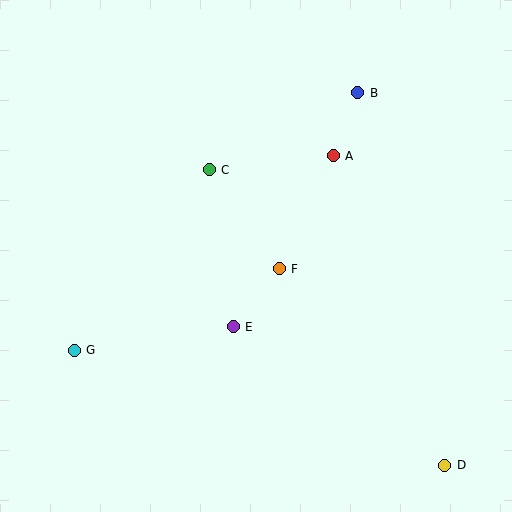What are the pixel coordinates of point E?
Point E is at (233, 327).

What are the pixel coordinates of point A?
Point A is at (333, 156).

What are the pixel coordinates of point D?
Point D is at (445, 465).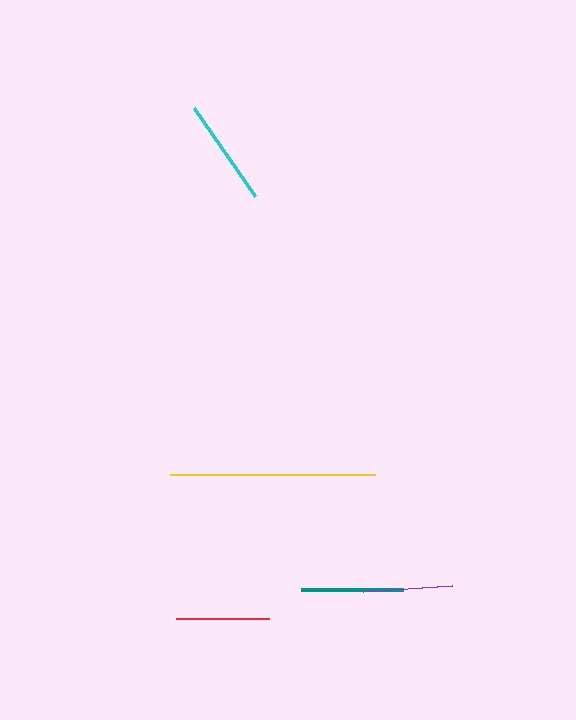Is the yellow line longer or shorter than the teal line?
The yellow line is longer than the teal line.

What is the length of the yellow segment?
The yellow segment is approximately 204 pixels long.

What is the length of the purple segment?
The purple segment is approximately 90 pixels long.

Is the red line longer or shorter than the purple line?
The red line is longer than the purple line.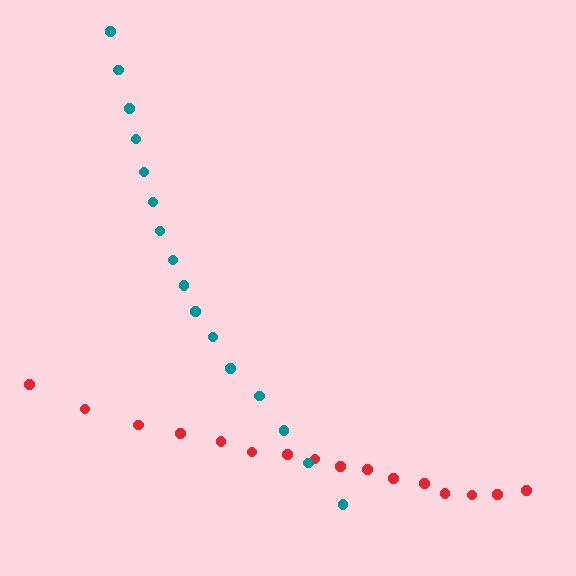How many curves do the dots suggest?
There are 2 distinct paths.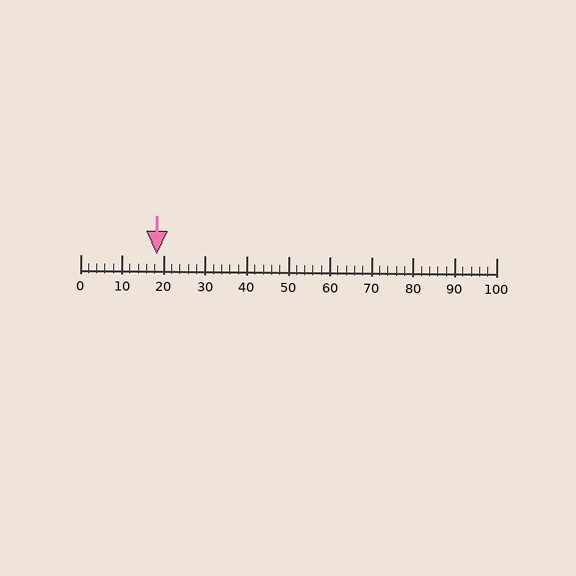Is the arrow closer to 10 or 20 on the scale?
The arrow is closer to 20.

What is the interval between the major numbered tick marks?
The major tick marks are spaced 10 units apart.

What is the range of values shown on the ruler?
The ruler shows values from 0 to 100.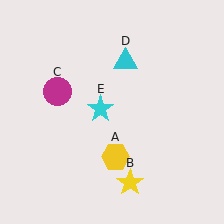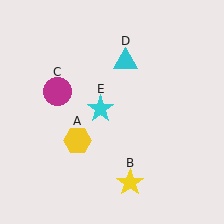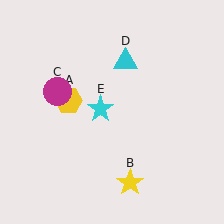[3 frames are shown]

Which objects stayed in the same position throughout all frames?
Yellow star (object B) and magenta circle (object C) and cyan triangle (object D) and cyan star (object E) remained stationary.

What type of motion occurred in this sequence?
The yellow hexagon (object A) rotated clockwise around the center of the scene.